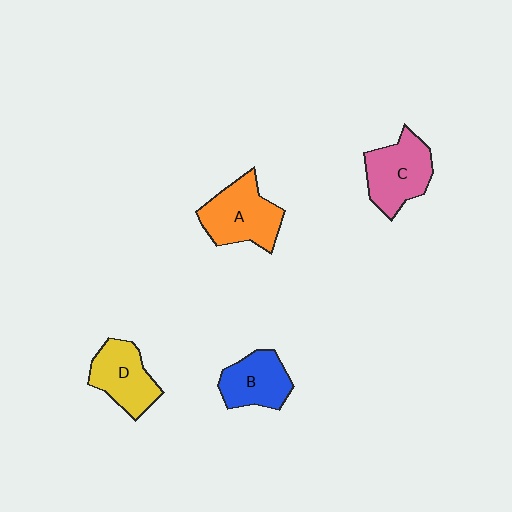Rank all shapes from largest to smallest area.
From largest to smallest: A (orange), C (pink), D (yellow), B (blue).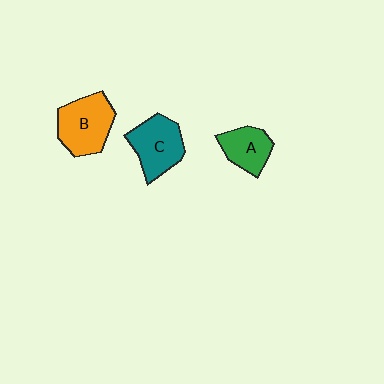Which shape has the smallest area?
Shape A (green).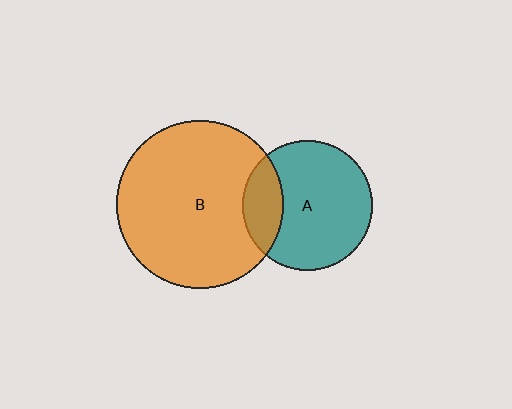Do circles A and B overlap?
Yes.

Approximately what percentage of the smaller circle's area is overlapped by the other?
Approximately 20%.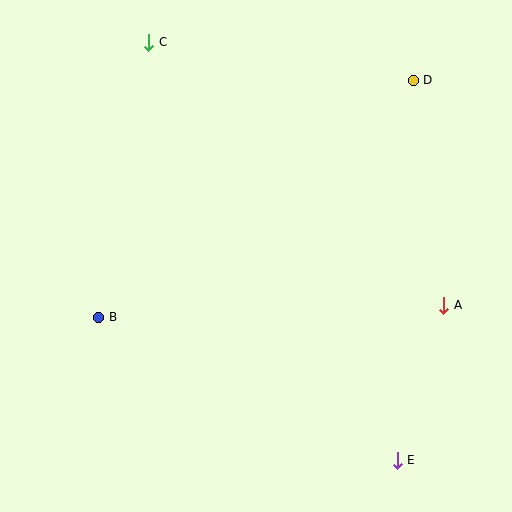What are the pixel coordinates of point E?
Point E is at (397, 460).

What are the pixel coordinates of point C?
Point C is at (149, 42).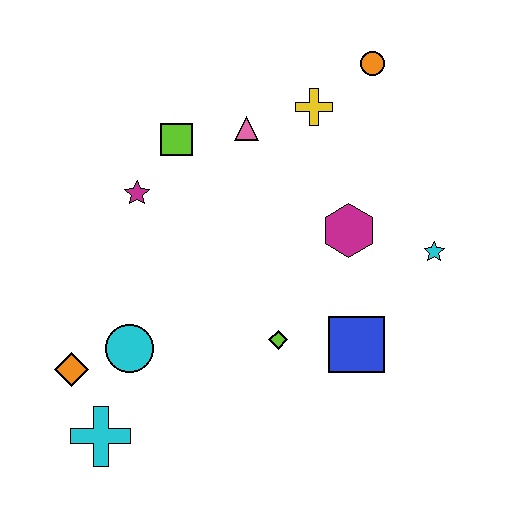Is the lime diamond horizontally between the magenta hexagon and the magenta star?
Yes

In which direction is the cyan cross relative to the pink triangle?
The cyan cross is below the pink triangle.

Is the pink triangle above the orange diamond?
Yes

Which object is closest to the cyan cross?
The orange diamond is closest to the cyan cross.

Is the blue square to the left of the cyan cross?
No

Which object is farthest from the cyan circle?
The orange circle is farthest from the cyan circle.